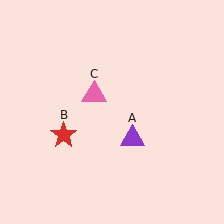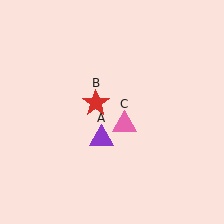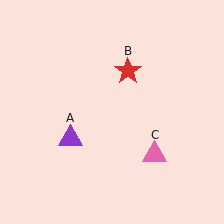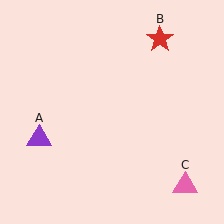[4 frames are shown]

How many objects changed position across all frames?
3 objects changed position: purple triangle (object A), red star (object B), pink triangle (object C).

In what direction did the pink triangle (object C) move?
The pink triangle (object C) moved down and to the right.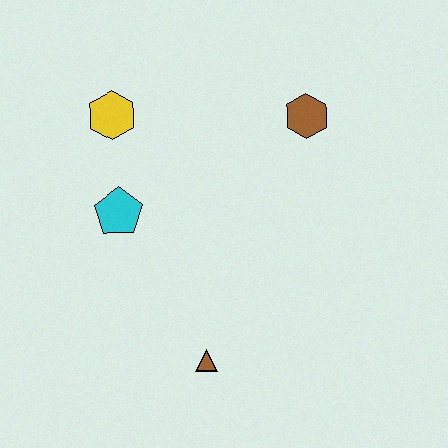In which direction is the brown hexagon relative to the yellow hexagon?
The brown hexagon is to the right of the yellow hexagon.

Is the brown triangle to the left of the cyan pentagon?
No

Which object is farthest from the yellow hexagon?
The brown triangle is farthest from the yellow hexagon.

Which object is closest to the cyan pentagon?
The yellow hexagon is closest to the cyan pentagon.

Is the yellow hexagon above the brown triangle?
Yes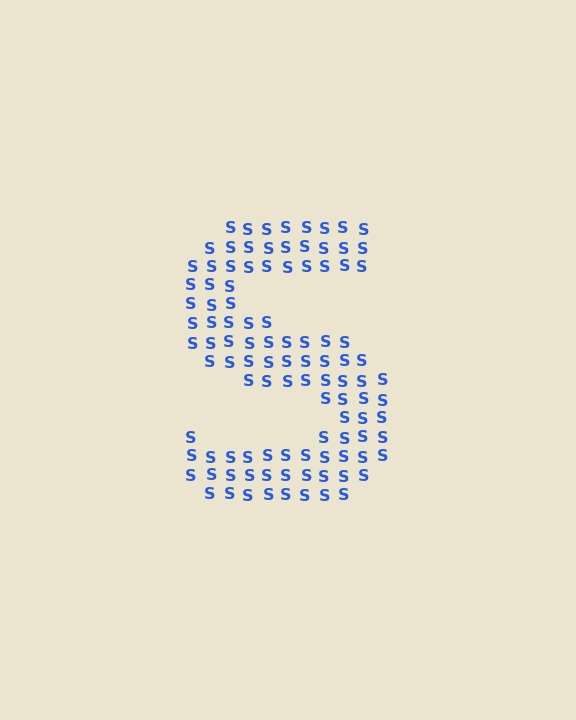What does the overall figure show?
The overall figure shows the letter S.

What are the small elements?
The small elements are letter S's.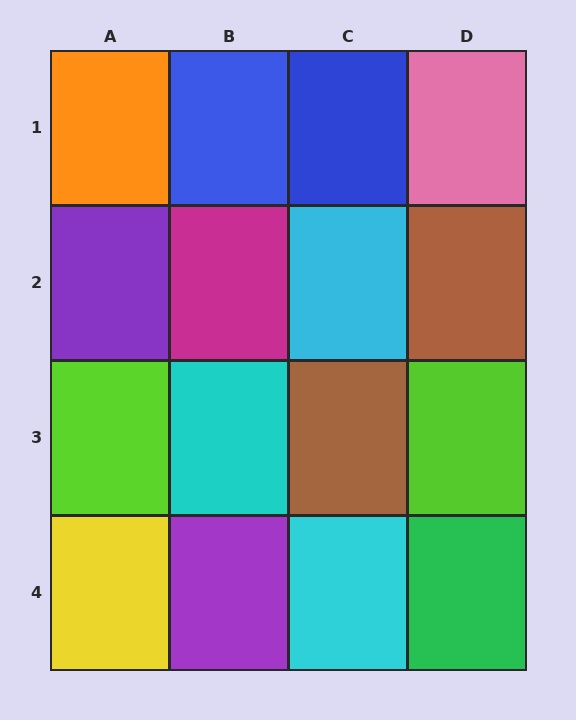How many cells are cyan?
3 cells are cyan.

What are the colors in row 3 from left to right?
Lime, cyan, brown, lime.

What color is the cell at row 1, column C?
Blue.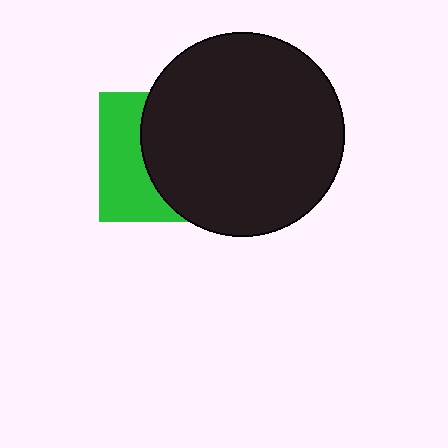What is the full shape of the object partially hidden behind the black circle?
The partially hidden object is a green square.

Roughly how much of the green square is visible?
A small part of it is visible (roughly 39%).